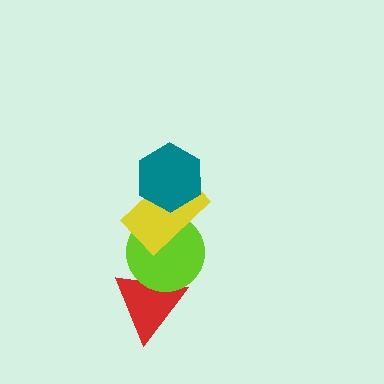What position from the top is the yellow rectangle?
The yellow rectangle is 2nd from the top.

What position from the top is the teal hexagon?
The teal hexagon is 1st from the top.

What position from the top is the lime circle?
The lime circle is 3rd from the top.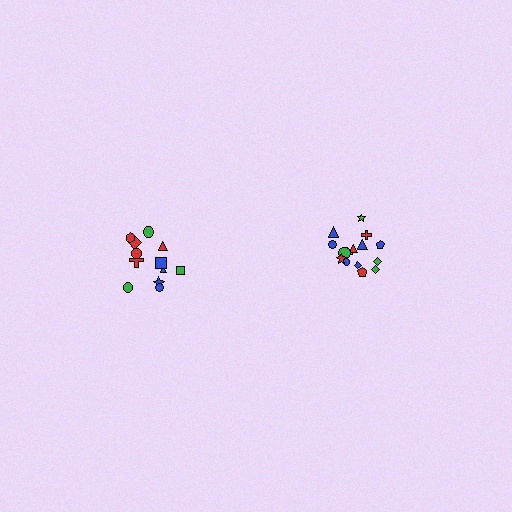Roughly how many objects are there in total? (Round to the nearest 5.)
Roughly 25 objects in total.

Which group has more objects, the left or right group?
The right group.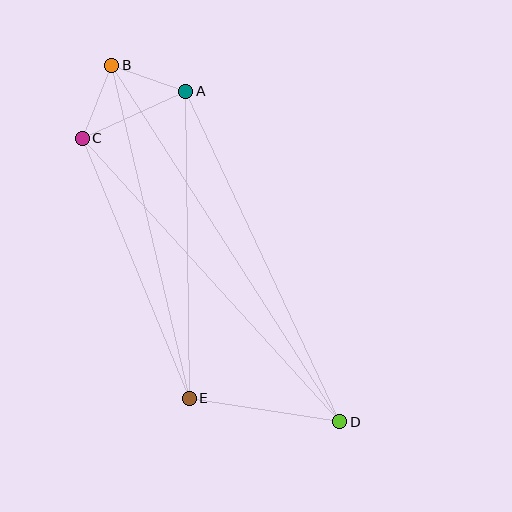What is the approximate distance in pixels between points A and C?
The distance between A and C is approximately 113 pixels.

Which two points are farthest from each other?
Points B and D are farthest from each other.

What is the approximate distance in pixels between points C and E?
The distance between C and E is approximately 281 pixels.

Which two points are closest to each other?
Points A and B are closest to each other.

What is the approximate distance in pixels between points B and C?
The distance between B and C is approximately 79 pixels.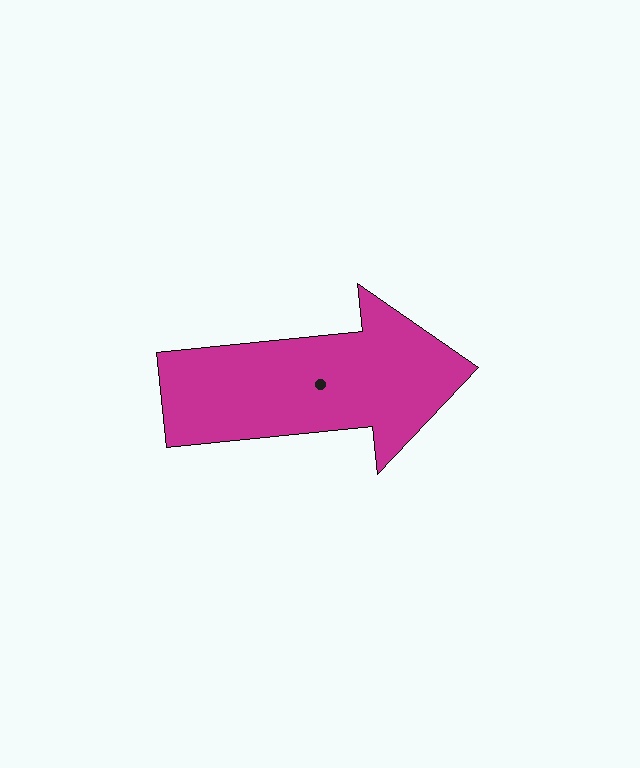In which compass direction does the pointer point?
East.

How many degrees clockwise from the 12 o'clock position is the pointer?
Approximately 84 degrees.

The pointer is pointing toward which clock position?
Roughly 3 o'clock.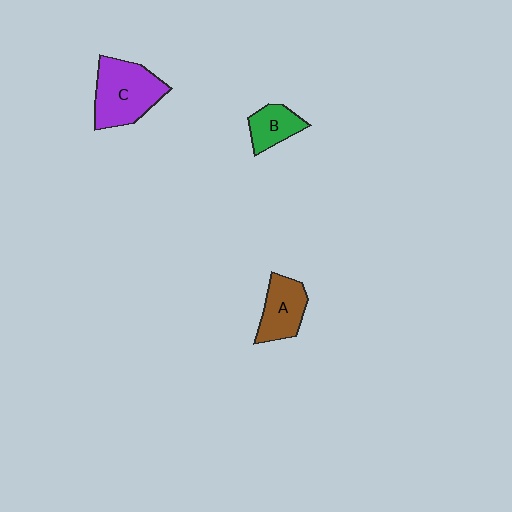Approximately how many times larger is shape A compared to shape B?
Approximately 1.3 times.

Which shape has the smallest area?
Shape B (green).